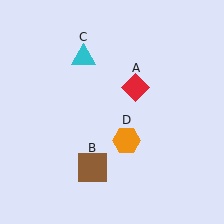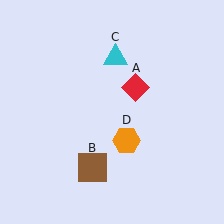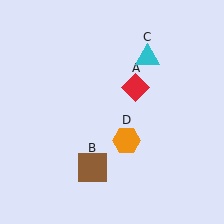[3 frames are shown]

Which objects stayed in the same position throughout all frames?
Red diamond (object A) and brown square (object B) and orange hexagon (object D) remained stationary.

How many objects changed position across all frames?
1 object changed position: cyan triangle (object C).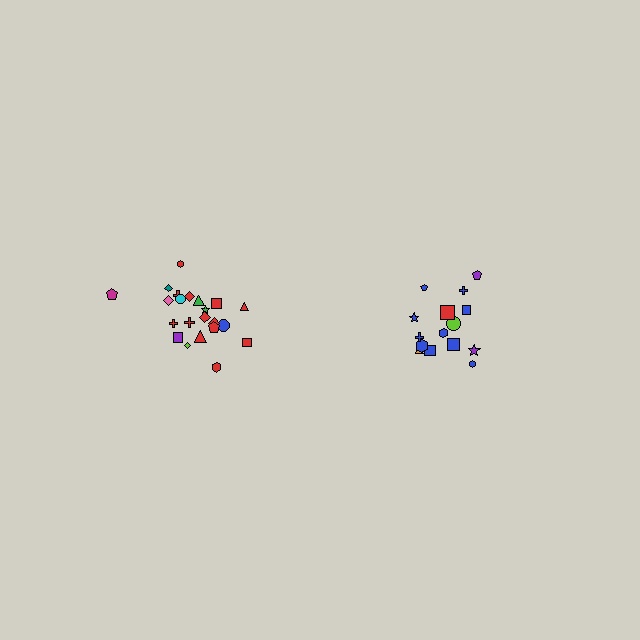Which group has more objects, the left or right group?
The left group.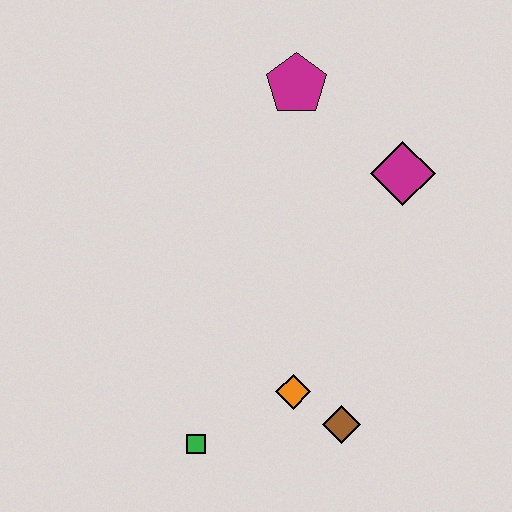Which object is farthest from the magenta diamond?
The green square is farthest from the magenta diamond.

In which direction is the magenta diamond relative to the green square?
The magenta diamond is above the green square.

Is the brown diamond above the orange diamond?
No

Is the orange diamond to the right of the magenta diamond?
No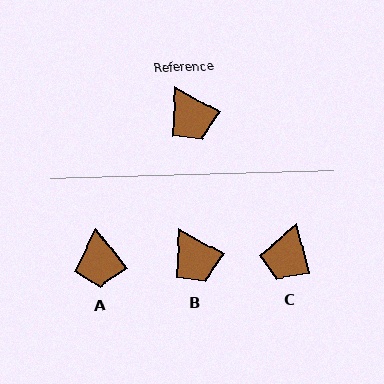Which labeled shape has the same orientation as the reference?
B.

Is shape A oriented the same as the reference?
No, it is off by about 23 degrees.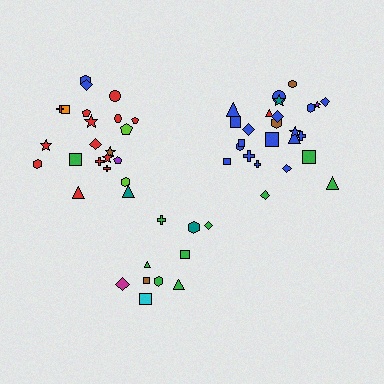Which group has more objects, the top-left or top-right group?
The top-right group.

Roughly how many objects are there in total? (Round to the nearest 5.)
Roughly 55 objects in total.